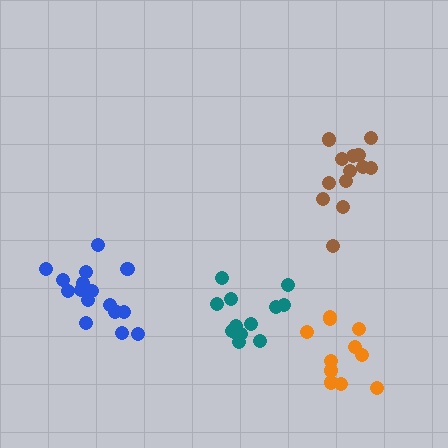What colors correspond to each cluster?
The clusters are colored: teal, brown, orange, blue.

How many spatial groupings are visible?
There are 4 spatial groupings.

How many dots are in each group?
Group 1: 13 dots, Group 2: 14 dots, Group 3: 11 dots, Group 4: 16 dots (54 total).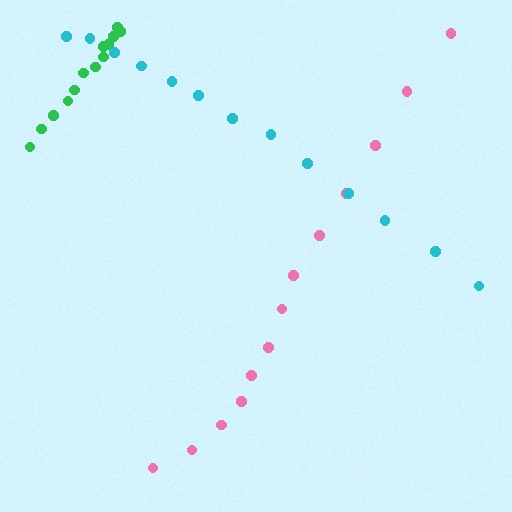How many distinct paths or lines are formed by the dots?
There are 3 distinct paths.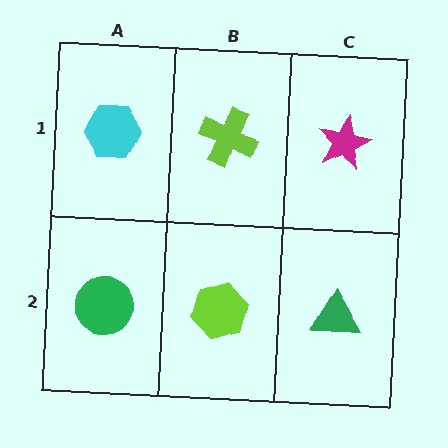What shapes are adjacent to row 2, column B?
A lime cross (row 1, column B), a green circle (row 2, column A), a green triangle (row 2, column C).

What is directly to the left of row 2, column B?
A green circle.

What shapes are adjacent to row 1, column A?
A green circle (row 2, column A), a lime cross (row 1, column B).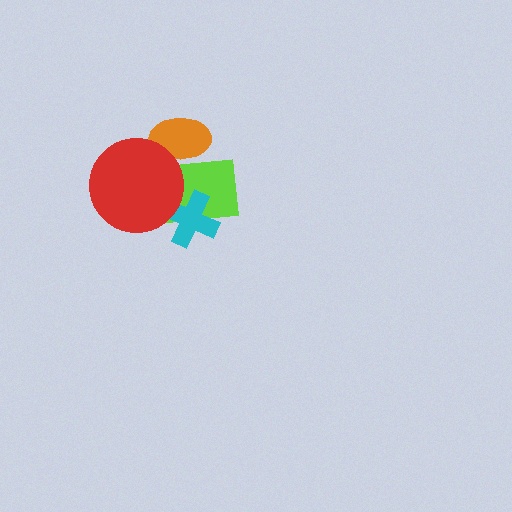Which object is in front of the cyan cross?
The red circle is in front of the cyan cross.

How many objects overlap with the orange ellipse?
2 objects overlap with the orange ellipse.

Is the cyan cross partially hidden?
Yes, it is partially covered by another shape.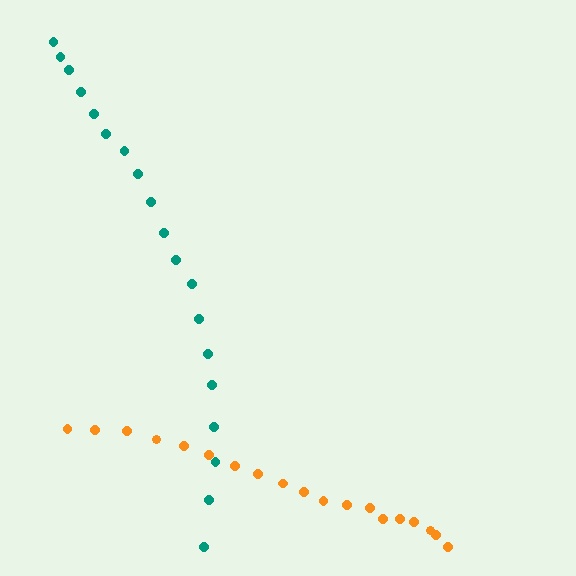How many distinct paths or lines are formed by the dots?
There are 2 distinct paths.